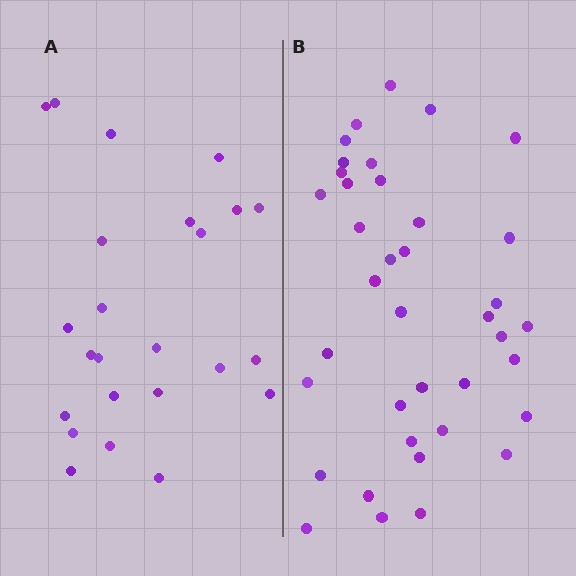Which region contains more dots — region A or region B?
Region B (the right region) has more dots.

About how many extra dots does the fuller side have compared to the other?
Region B has approximately 15 more dots than region A.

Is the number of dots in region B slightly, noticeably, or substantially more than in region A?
Region B has substantially more. The ratio is roughly 1.6 to 1.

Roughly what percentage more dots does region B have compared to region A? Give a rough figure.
About 60% more.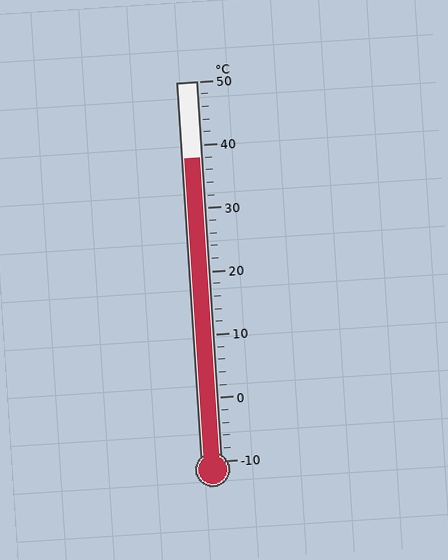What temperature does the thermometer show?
The thermometer shows approximately 38°C.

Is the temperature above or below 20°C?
The temperature is above 20°C.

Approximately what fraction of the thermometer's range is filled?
The thermometer is filled to approximately 80% of its range.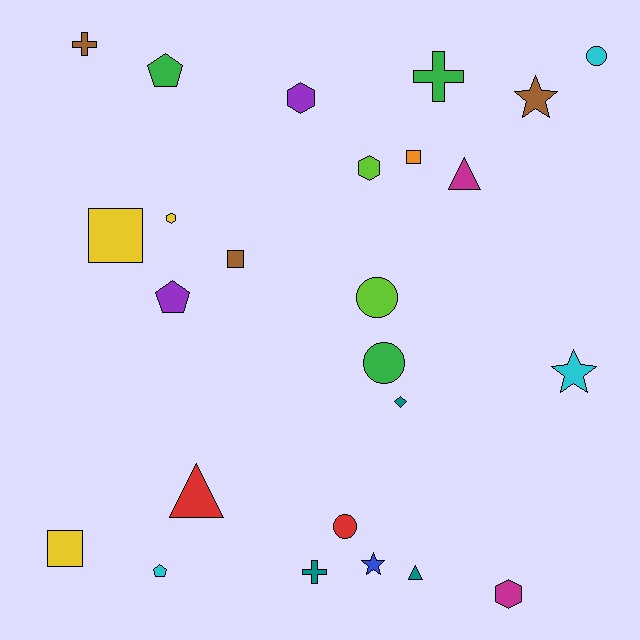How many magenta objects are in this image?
There are 2 magenta objects.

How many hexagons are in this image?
There are 4 hexagons.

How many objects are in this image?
There are 25 objects.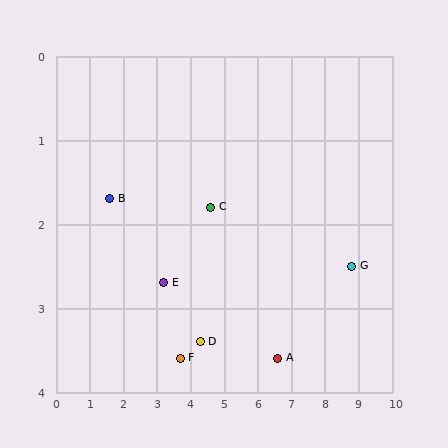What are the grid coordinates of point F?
Point F is at approximately (3.7, 3.6).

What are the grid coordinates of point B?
Point B is at approximately (1.6, 1.7).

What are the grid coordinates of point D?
Point D is at approximately (4.3, 3.4).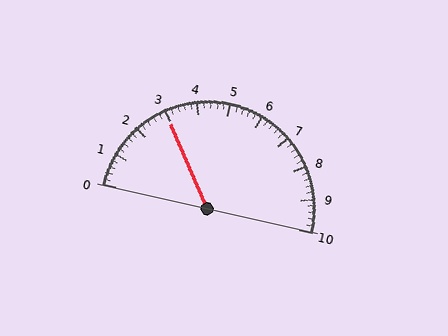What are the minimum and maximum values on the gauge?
The gauge ranges from 0 to 10.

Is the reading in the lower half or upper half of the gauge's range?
The reading is in the lower half of the range (0 to 10).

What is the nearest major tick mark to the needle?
The nearest major tick mark is 3.